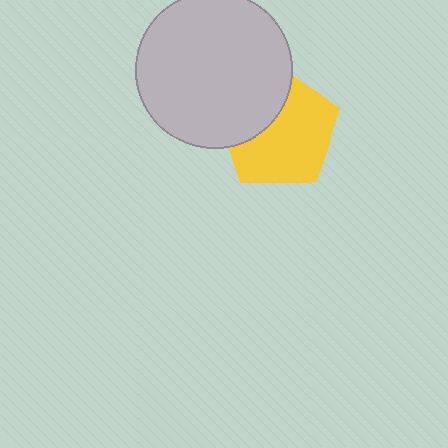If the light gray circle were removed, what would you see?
You would see the complete yellow pentagon.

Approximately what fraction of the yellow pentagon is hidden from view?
Roughly 34% of the yellow pentagon is hidden behind the light gray circle.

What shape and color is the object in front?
The object in front is a light gray circle.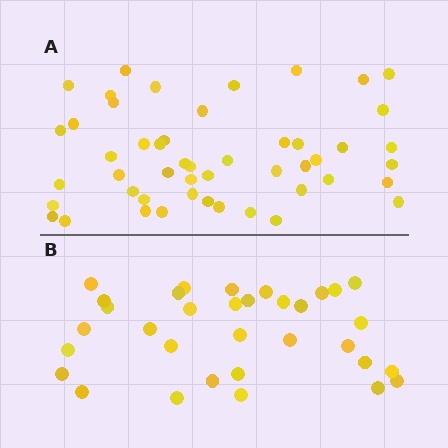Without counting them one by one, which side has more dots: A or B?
Region A (the top region) has more dots.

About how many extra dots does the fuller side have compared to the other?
Region A has approximately 15 more dots than region B.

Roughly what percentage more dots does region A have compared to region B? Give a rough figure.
About 50% more.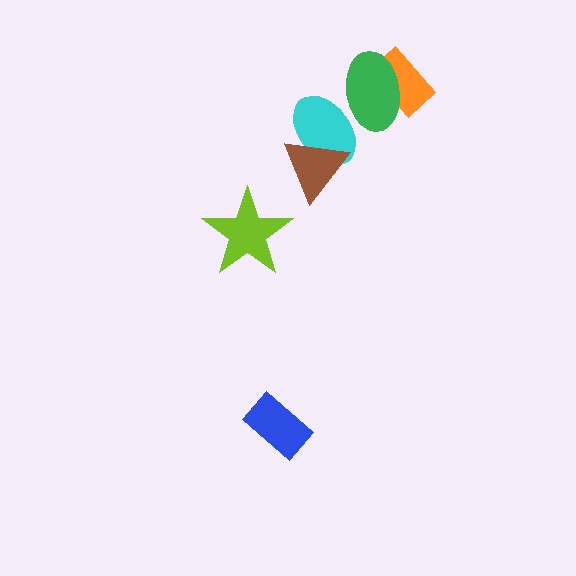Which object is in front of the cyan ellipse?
The brown triangle is in front of the cyan ellipse.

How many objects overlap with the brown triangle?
1 object overlaps with the brown triangle.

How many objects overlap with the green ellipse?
2 objects overlap with the green ellipse.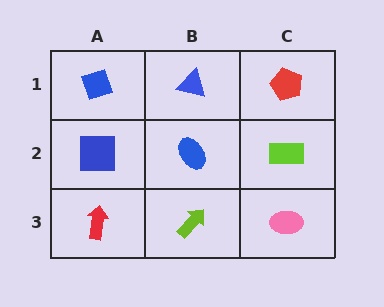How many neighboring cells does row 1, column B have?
3.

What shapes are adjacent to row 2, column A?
A blue diamond (row 1, column A), a red arrow (row 3, column A), a blue ellipse (row 2, column B).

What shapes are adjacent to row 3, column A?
A blue square (row 2, column A), a lime arrow (row 3, column B).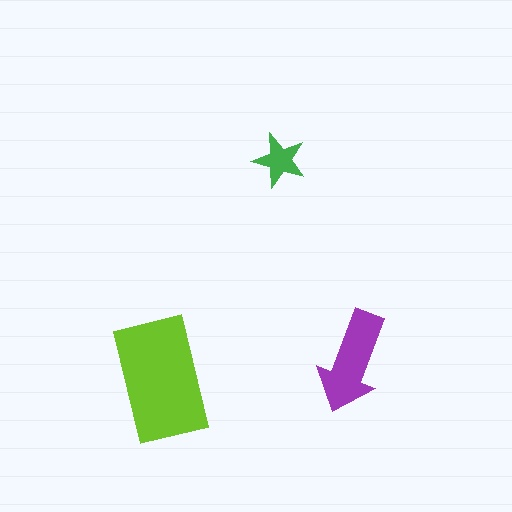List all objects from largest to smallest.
The lime rectangle, the purple arrow, the green star.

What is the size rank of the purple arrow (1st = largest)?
2nd.